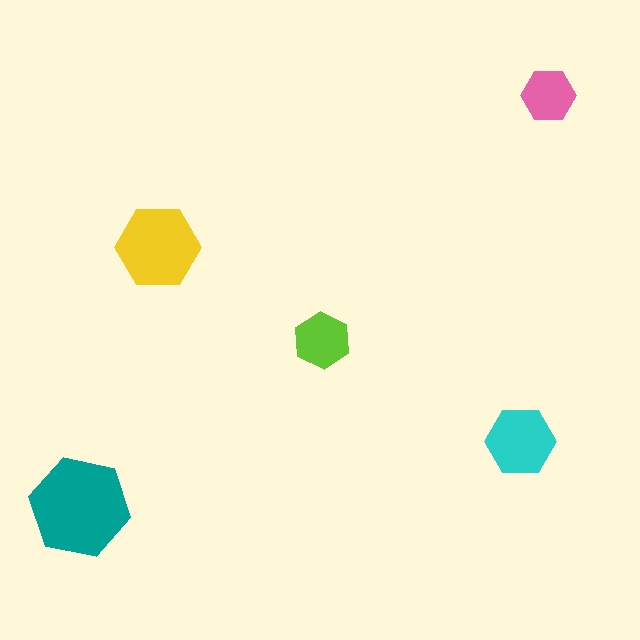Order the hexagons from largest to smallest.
the teal one, the yellow one, the cyan one, the lime one, the pink one.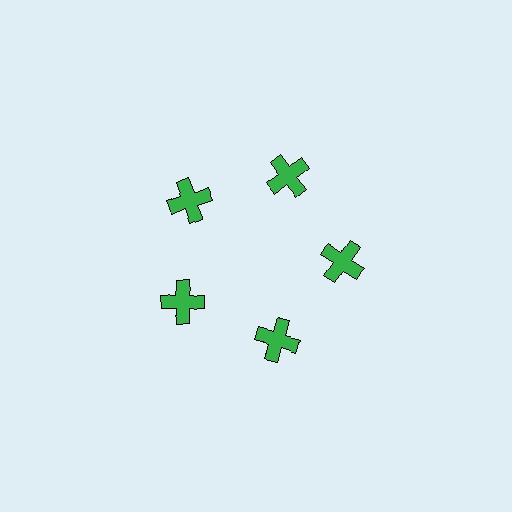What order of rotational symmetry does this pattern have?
This pattern has 5-fold rotational symmetry.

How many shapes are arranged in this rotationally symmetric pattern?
There are 5 shapes, arranged in 5 groups of 1.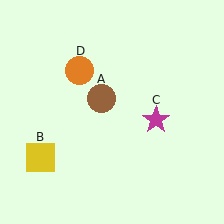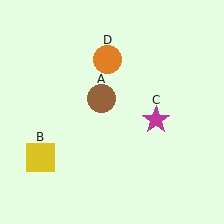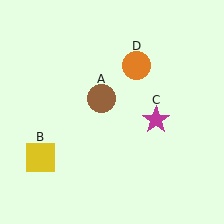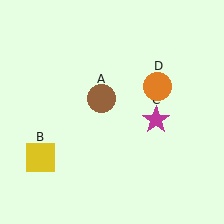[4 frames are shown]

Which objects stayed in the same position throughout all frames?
Brown circle (object A) and yellow square (object B) and magenta star (object C) remained stationary.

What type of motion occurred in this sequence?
The orange circle (object D) rotated clockwise around the center of the scene.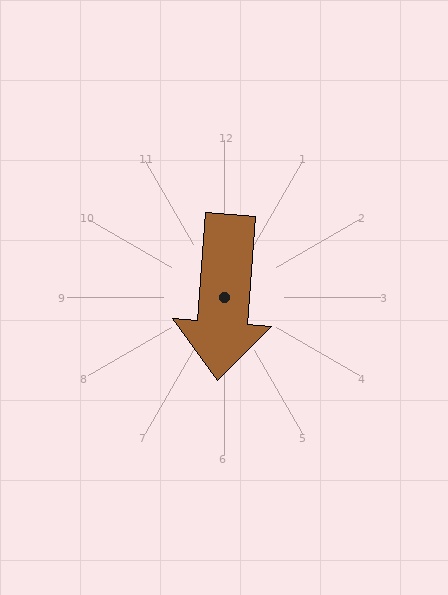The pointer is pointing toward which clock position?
Roughly 6 o'clock.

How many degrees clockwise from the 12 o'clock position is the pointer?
Approximately 184 degrees.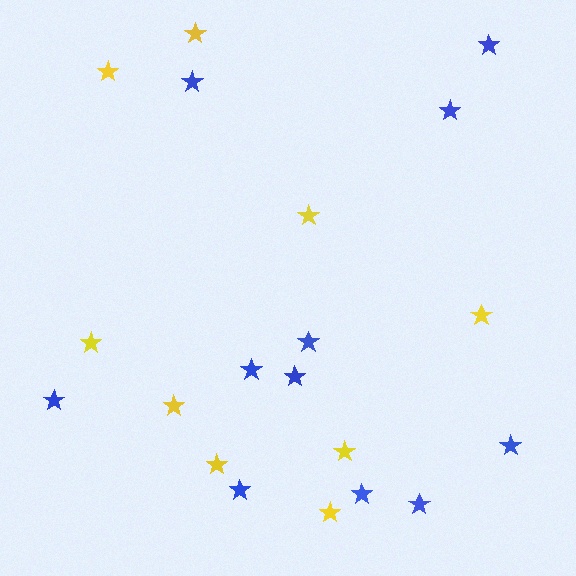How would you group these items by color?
There are 2 groups: one group of blue stars (11) and one group of yellow stars (9).